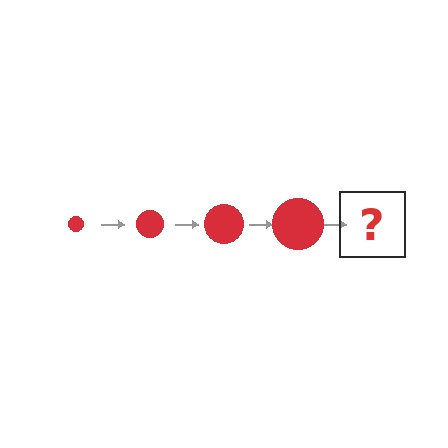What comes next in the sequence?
The next element should be a red circle, larger than the previous one.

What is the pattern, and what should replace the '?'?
The pattern is that the circle gets progressively larger each step. The '?' should be a red circle, larger than the previous one.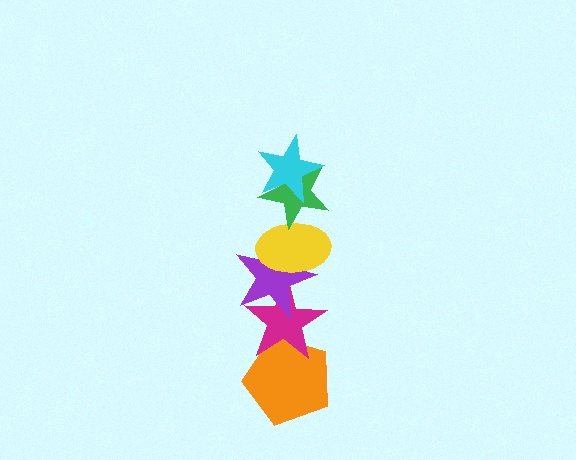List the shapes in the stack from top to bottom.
From top to bottom: the cyan star, the green star, the yellow ellipse, the purple star, the magenta star, the orange pentagon.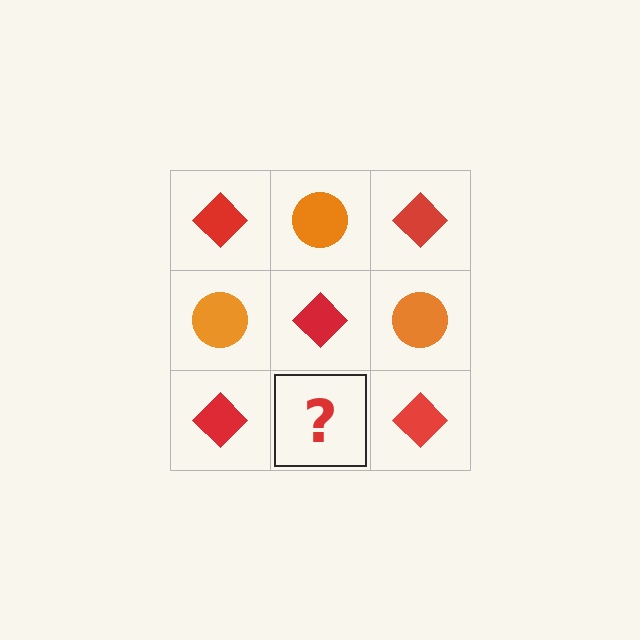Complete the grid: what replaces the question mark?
The question mark should be replaced with an orange circle.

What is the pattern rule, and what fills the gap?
The rule is that it alternates red diamond and orange circle in a checkerboard pattern. The gap should be filled with an orange circle.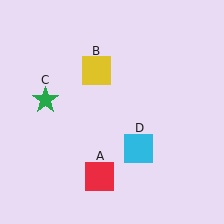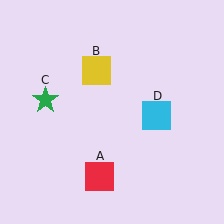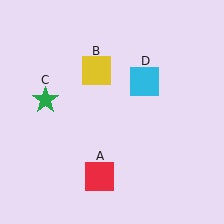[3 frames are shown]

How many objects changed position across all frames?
1 object changed position: cyan square (object D).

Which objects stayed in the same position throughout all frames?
Red square (object A) and yellow square (object B) and green star (object C) remained stationary.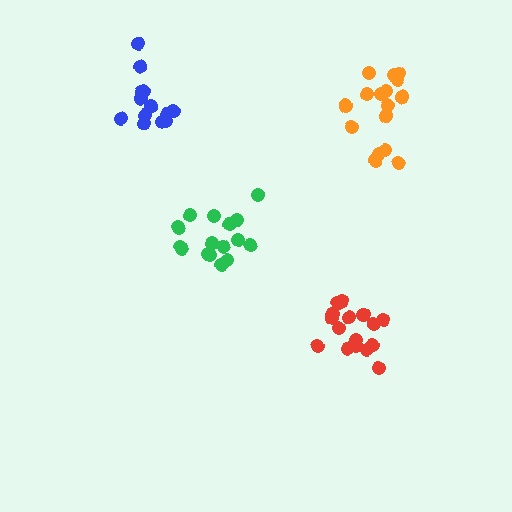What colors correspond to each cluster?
The clusters are colored: red, green, blue, orange.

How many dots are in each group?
Group 1: 16 dots, Group 2: 16 dots, Group 3: 13 dots, Group 4: 16 dots (61 total).